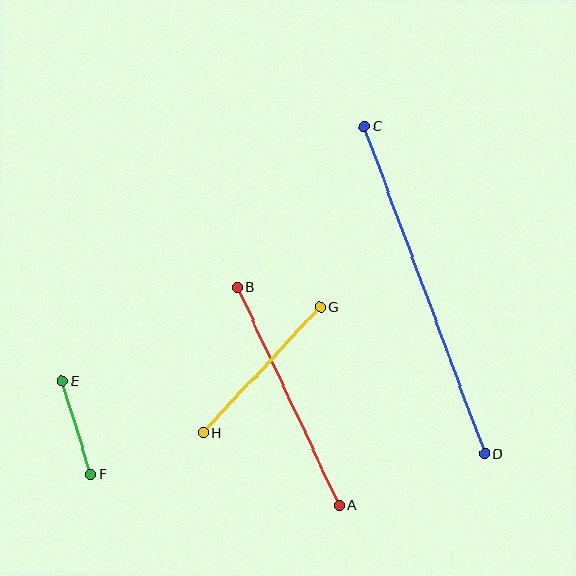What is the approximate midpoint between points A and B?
The midpoint is at approximately (288, 396) pixels.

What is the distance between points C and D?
The distance is approximately 349 pixels.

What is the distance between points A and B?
The distance is approximately 240 pixels.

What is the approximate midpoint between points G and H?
The midpoint is at approximately (261, 370) pixels.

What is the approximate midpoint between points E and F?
The midpoint is at approximately (76, 428) pixels.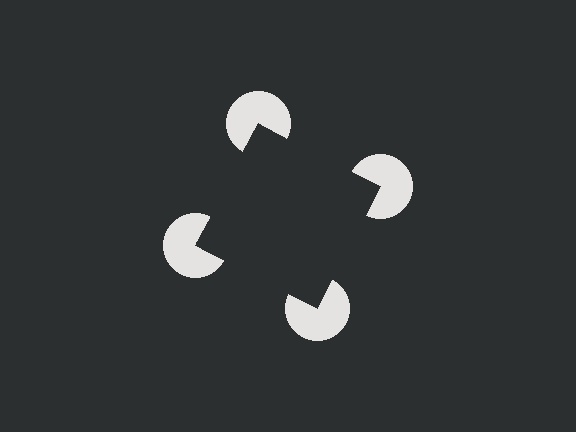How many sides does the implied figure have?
4 sides.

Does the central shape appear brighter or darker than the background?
It typically appears slightly darker than the background, even though no actual brightness change is drawn.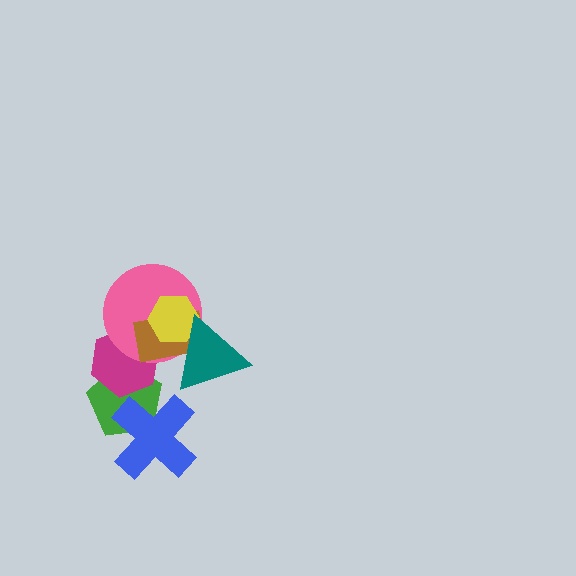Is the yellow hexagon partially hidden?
Yes, it is partially covered by another shape.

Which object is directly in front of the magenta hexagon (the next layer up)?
The pink circle is directly in front of the magenta hexagon.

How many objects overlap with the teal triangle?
3 objects overlap with the teal triangle.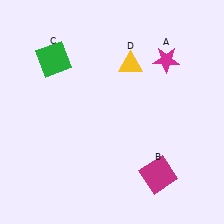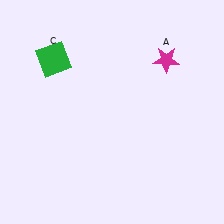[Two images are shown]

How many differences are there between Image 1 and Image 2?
There are 2 differences between the two images.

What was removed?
The magenta square (B), the yellow triangle (D) were removed in Image 2.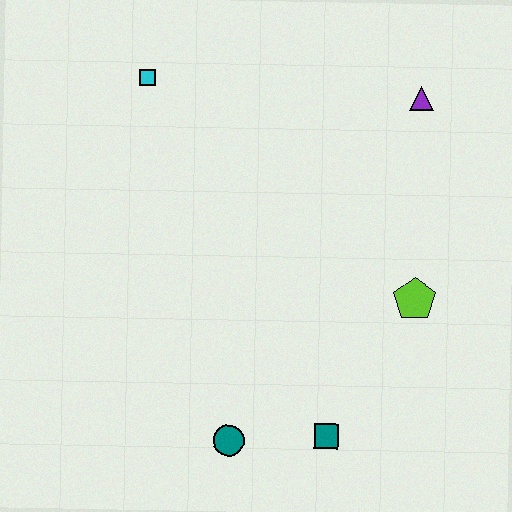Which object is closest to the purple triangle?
The lime pentagon is closest to the purple triangle.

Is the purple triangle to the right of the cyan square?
Yes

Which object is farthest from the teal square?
The cyan square is farthest from the teal square.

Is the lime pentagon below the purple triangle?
Yes